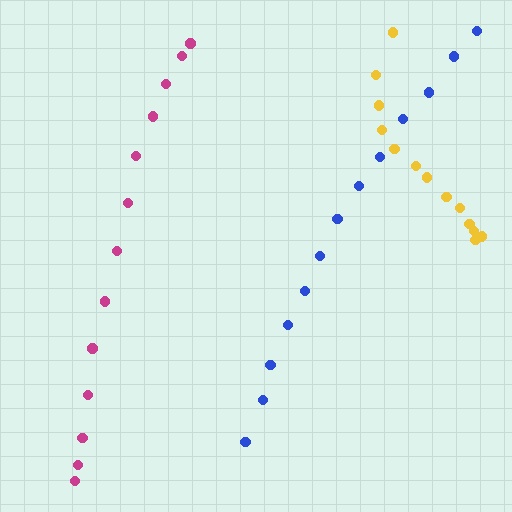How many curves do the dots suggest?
There are 3 distinct paths.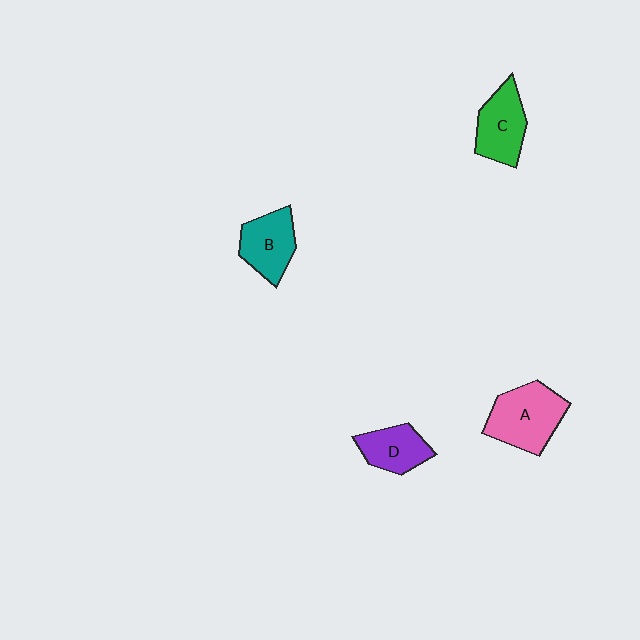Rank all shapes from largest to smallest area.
From largest to smallest: A (pink), C (green), B (teal), D (purple).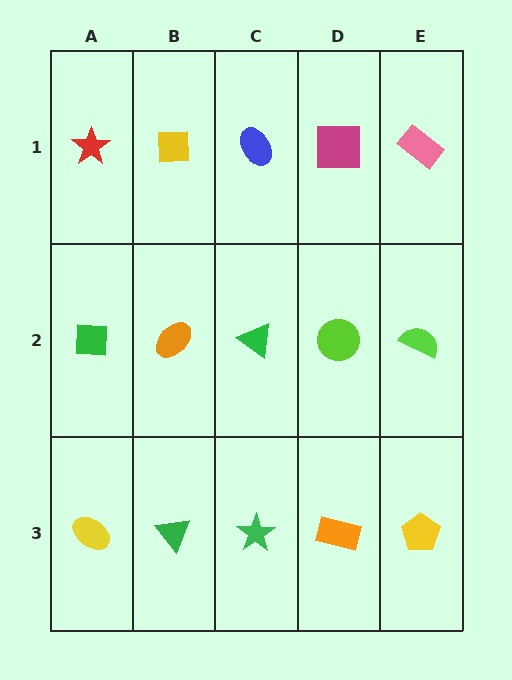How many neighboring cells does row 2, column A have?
3.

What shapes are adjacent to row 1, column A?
A green square (row 2, column A), a yellow square (row 1, column B).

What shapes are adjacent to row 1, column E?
A lime semicircle (row 2, column E), a magenta square (row 1, column D).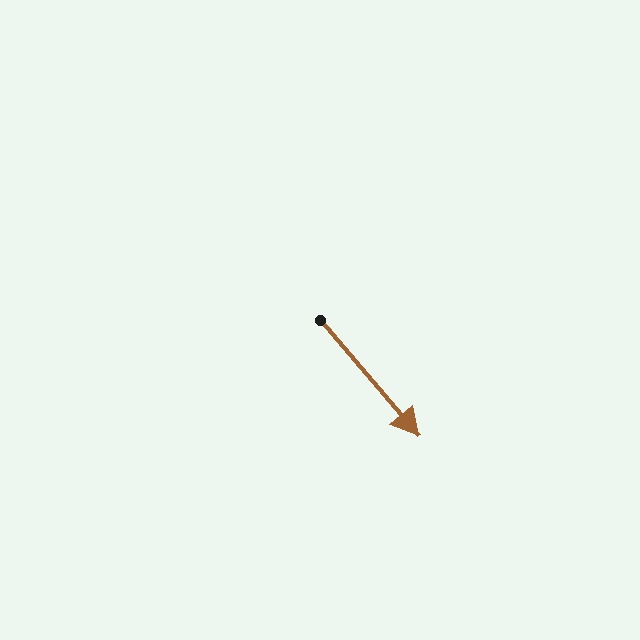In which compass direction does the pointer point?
Southeast.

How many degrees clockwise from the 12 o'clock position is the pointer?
Approximately 140 degrees.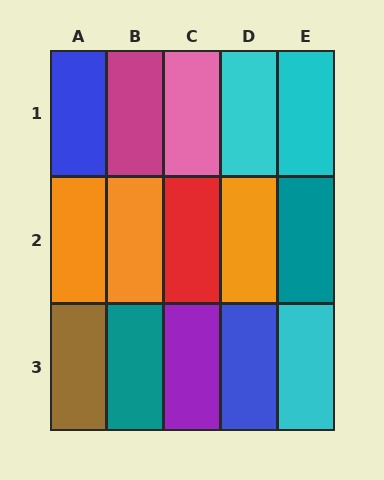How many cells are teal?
2 cells are teal.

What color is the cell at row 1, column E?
Cyan.